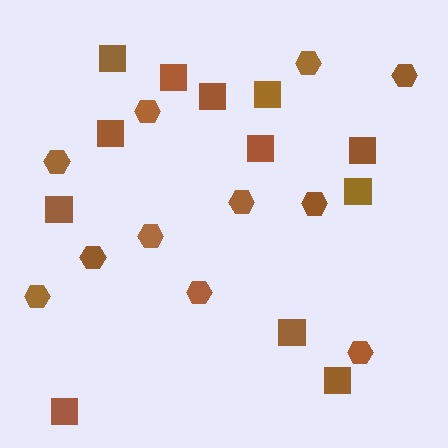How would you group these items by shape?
There are 2 groups: one group of squares (12) and one group of hexagons (11).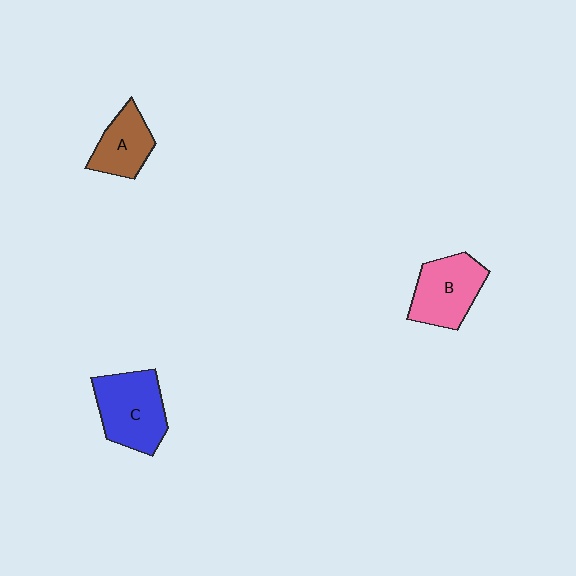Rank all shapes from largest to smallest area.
From largest to smallest: C (blue), B (pink), A (brown).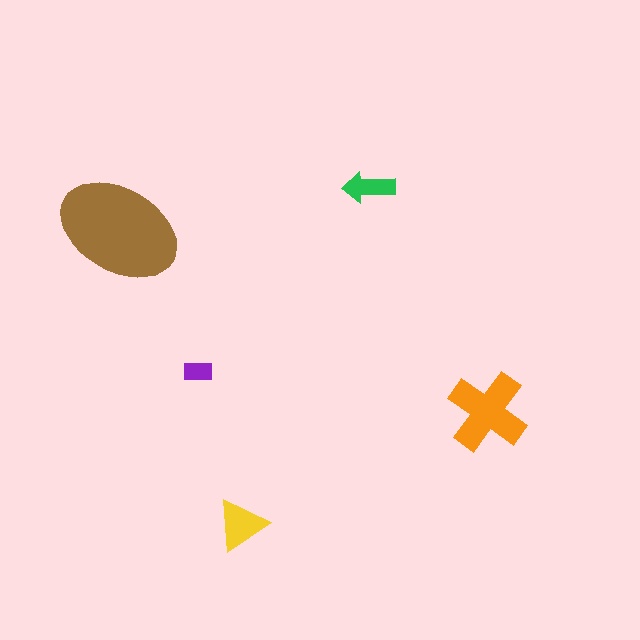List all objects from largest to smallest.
The brown ellipse, the orange cross, the yellow triangle, the green arrow, the purple rectangle.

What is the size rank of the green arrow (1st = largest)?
4th.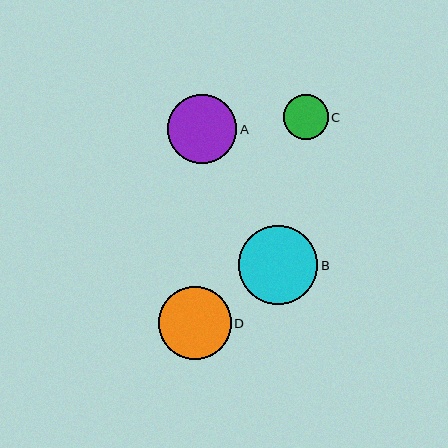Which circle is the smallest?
Circle C is the smallest with a size of approximately 45 pixels.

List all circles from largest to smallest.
From largest to smallest: B, D, A, C.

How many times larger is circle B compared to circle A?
Circle B is approximately 1.1 times the size of circle A.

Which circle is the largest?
Circle B is the largest with a size of approximately 79 pixels.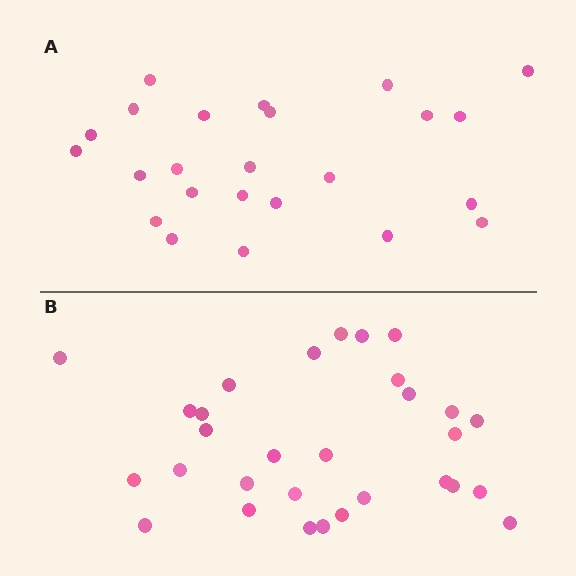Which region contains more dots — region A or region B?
Region B (the bottom region) has more dots.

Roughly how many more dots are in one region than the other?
Region B has about 6 more dots than region A.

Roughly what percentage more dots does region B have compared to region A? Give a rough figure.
About 25% more.